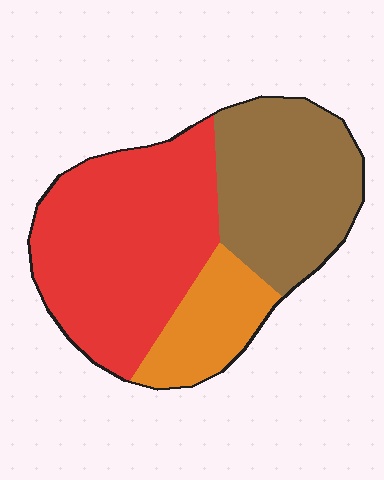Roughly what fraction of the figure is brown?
Brown covers roughly 35% of the figure.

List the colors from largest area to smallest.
From largest to smallest: red, brown, orange.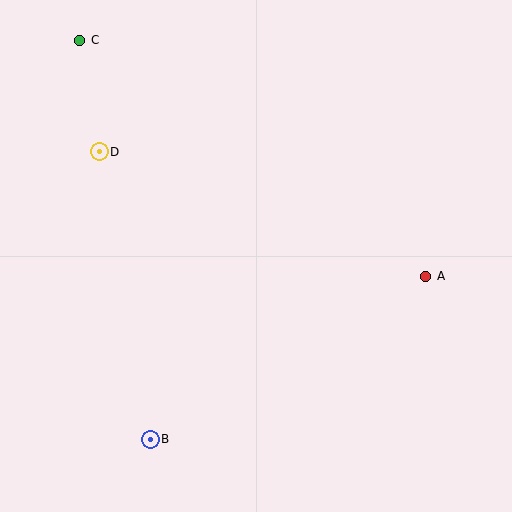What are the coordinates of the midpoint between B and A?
The midpoint between B and A is at (288, 358).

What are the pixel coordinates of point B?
Point B is at (150, 439).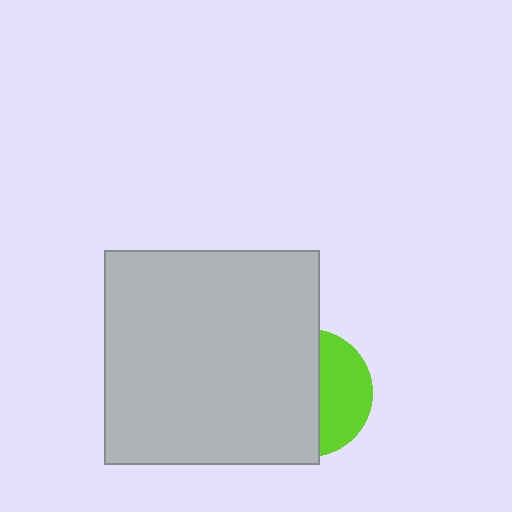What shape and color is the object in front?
The object in front is a light gray square.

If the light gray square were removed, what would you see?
You would see the complete lime circle.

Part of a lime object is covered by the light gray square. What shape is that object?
It is a circle.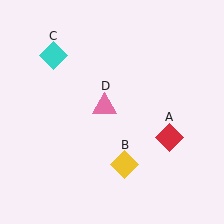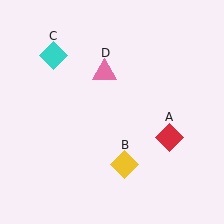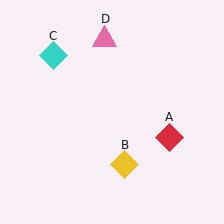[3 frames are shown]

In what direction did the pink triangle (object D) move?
The pink triangle (object D) moved up.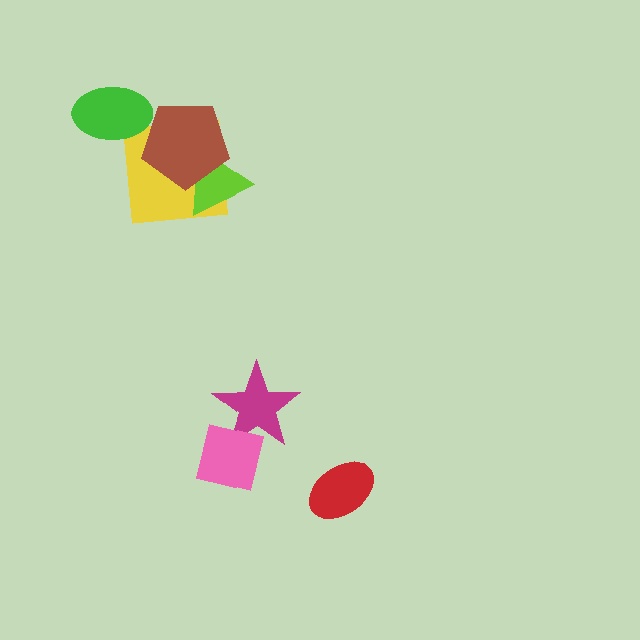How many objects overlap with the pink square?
1 object overlaps with the pink square.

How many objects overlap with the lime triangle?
2 objects overlap with the lime triangle.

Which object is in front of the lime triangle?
The brown pentagon is in front of the lime triangle.